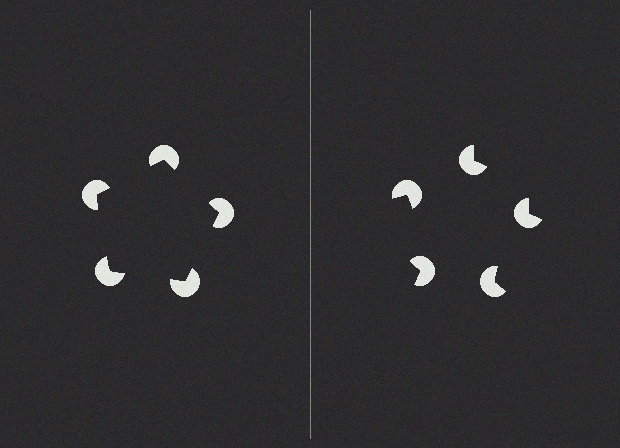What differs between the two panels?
The pac-man discs are positioned identically on both sides; only the wedge orientations differ. On the left they align to a pentagon; on the right they are misaligned.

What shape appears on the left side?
An illusory pentagon.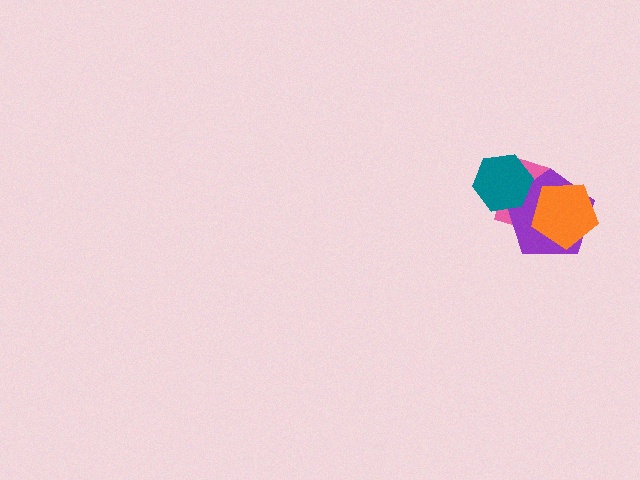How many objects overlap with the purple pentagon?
3 objects overlap with the purple pentagon.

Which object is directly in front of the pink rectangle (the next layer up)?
The purple pentagon is directly in front of the pink rectangle.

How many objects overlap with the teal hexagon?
2 objects overlap with the teal hexagon.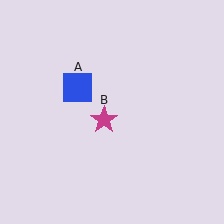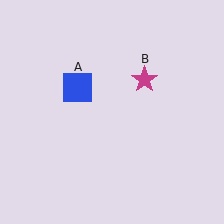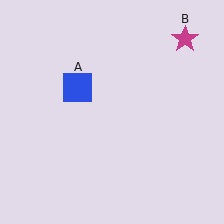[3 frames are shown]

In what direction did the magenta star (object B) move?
The magenta star (object B) moved up and to the right.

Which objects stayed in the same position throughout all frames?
Blue square (object A) remained stationary.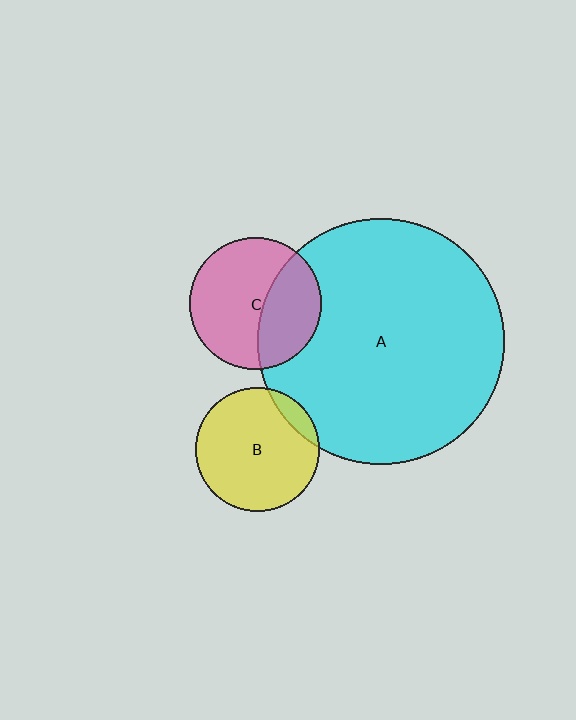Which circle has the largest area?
Circle A (cyan).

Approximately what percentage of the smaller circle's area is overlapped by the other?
Approximately 35%.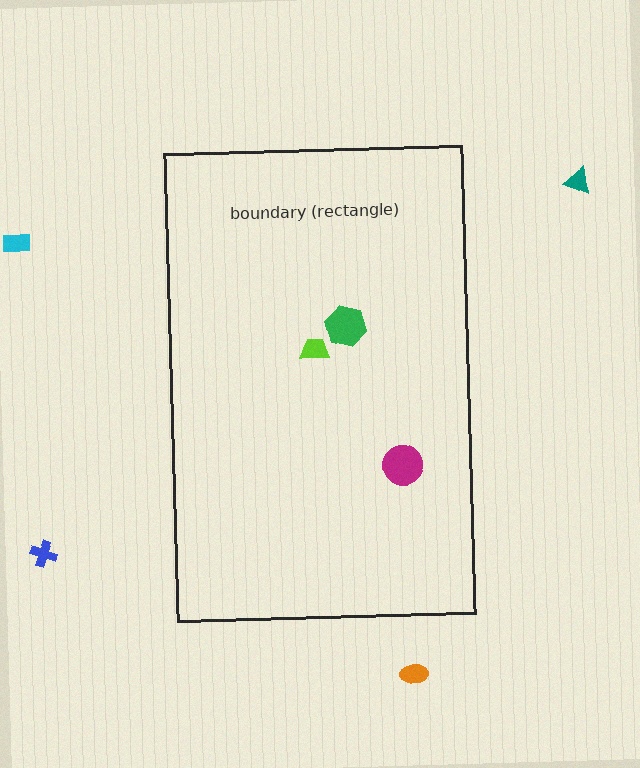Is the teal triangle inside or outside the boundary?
Outside.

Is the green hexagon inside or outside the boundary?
Inside.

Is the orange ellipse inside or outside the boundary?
Outside.